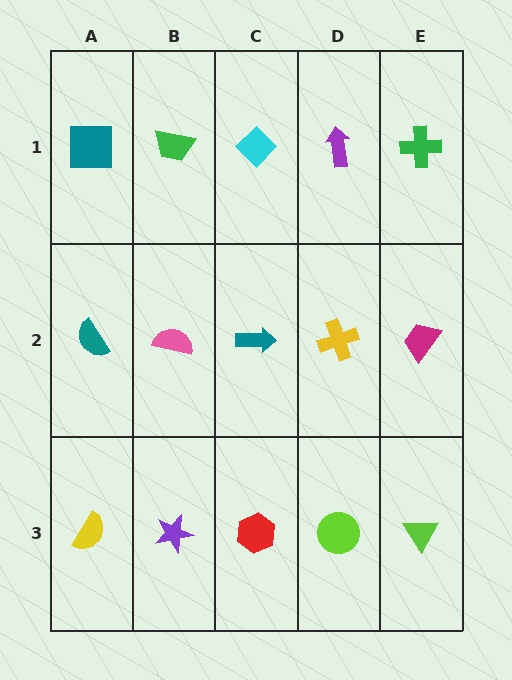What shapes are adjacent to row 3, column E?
A magenta trapezoid (row 2, column E), a lime circle (row 3, column D).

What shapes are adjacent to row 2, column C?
A cyan diamond (row 1, column C), a red hexagon (row 3, column C), a pink semicircle (row 2, column B), a yellow cross (row 2, column D).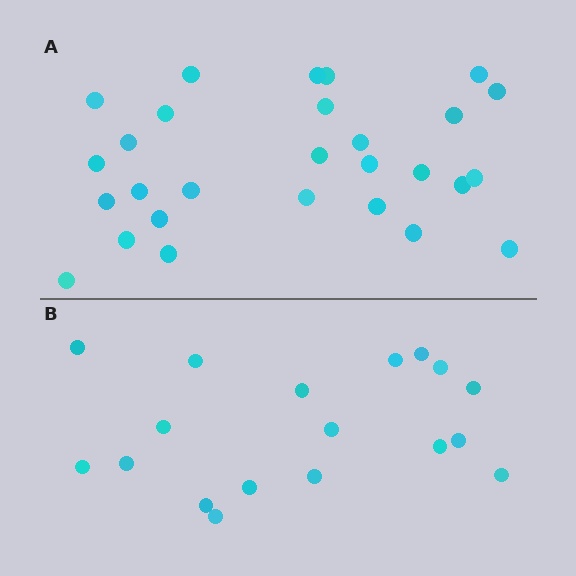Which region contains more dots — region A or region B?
Region A (the top region) has more dots.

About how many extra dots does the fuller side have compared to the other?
Region A has roughly 10 or so more dots than region B.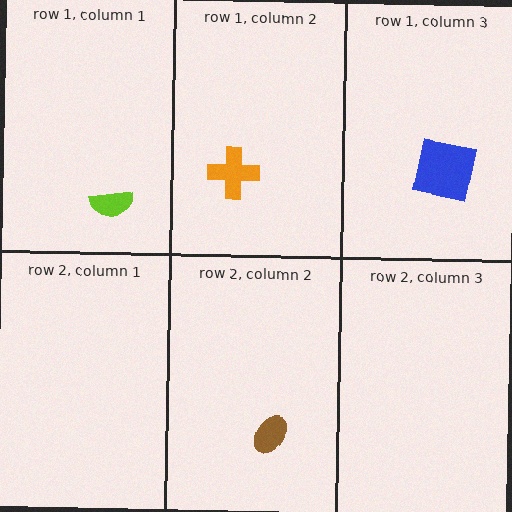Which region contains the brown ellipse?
The row 2, column 2 region.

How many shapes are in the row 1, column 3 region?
1.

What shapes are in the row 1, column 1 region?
The lime semicircle.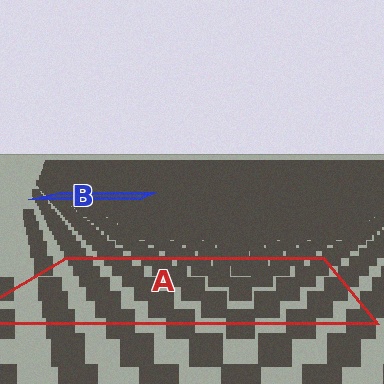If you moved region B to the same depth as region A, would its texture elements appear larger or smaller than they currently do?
They would appear larger. At a closer depth, the same texture elements are projected at a bigger on-screen size.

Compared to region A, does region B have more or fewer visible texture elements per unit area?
Region B has more texture elements per unit area — they are packed more densely because it is farther away.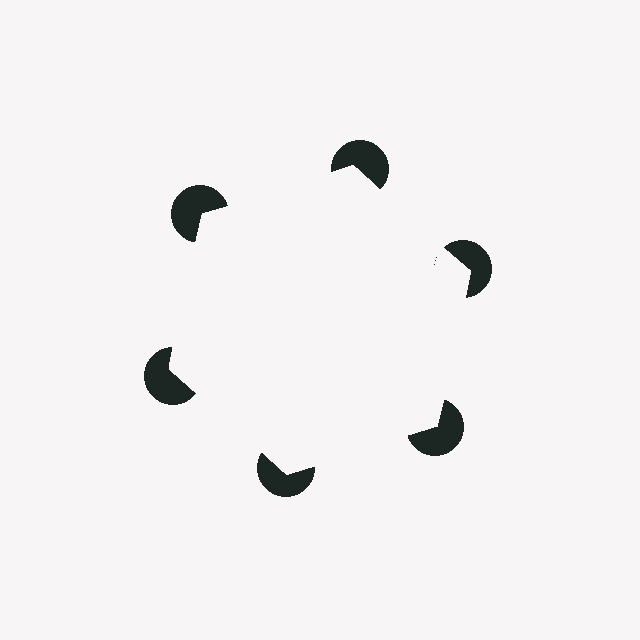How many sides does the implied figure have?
6 sides.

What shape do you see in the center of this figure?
An illusory hexagon — its edges are inferred from the aligned wedge cuts in the pac-man discs, not physically drawn.